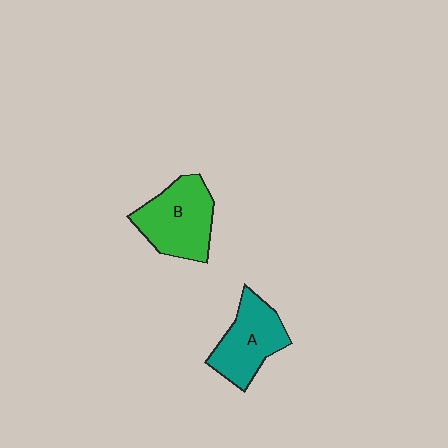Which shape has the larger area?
Shape B (green).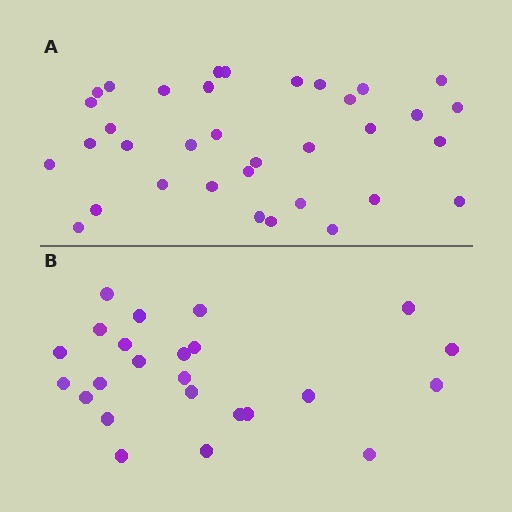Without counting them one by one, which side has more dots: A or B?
Region A (the top region) has more dots.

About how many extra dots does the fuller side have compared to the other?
Region A has roughly 12 or so more dots than region B.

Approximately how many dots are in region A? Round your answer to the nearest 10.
About 40 dots. (The exact count is 35, which rounds to 40.)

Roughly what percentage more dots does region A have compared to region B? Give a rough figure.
About 45% more.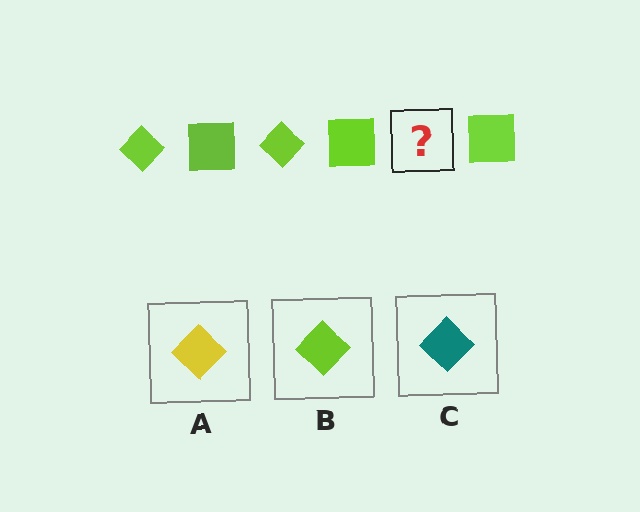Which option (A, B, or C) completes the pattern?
B.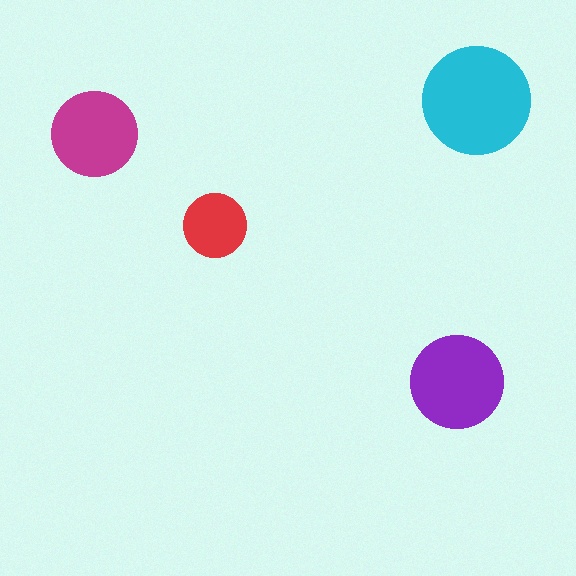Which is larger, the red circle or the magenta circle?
The magenta one.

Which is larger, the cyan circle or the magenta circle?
The cyan one.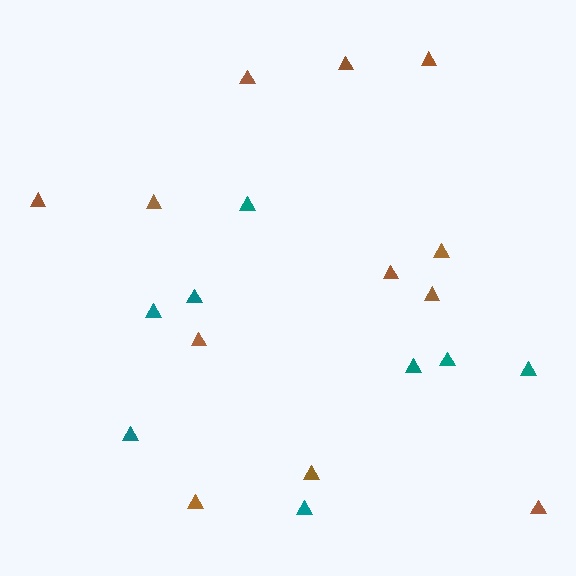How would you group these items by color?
There are 2 groups: one group of teal triangles (8) and one group of brown triangles (12).